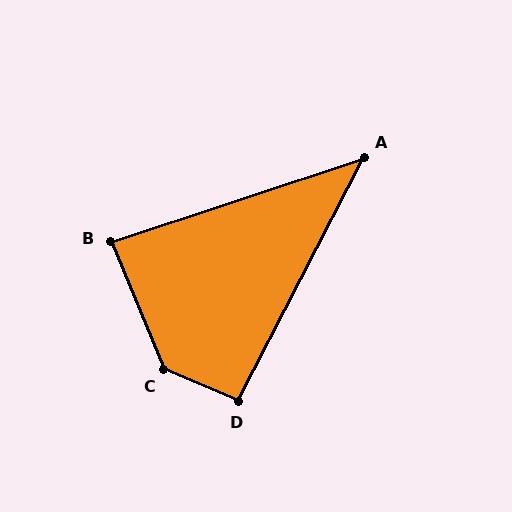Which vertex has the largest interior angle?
C, at approximately 136 degrees.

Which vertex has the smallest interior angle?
A, at approximately 44 degrees.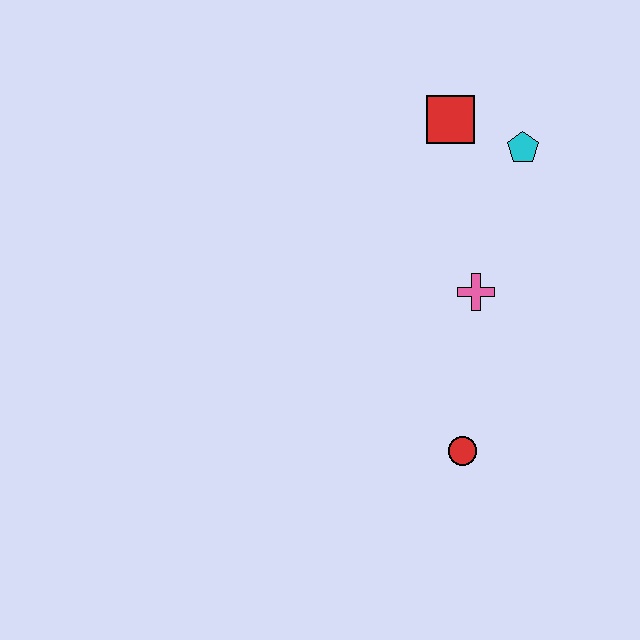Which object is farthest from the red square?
The red circle is farthest from the red square.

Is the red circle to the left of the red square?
No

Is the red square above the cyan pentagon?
Yes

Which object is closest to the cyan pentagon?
The red square is closest to the cyan pentagon.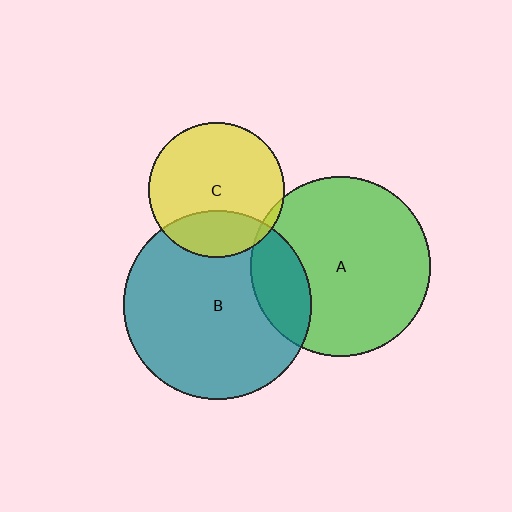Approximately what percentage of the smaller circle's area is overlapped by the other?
Approximately 5%.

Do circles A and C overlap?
Yes.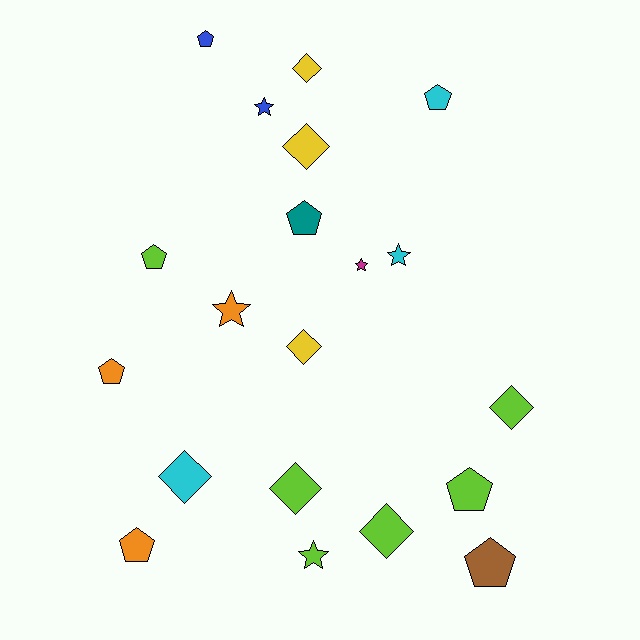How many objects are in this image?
There are 20 objects.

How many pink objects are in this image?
There are no pink objects.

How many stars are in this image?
There are 5 stars.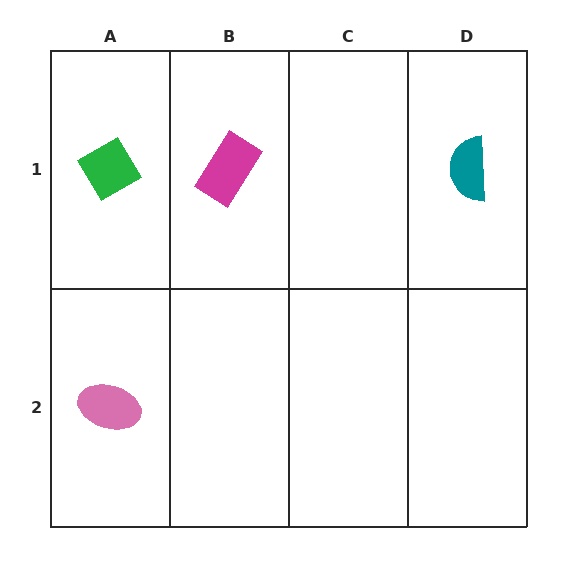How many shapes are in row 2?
1 shape.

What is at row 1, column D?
A teal semicircle.